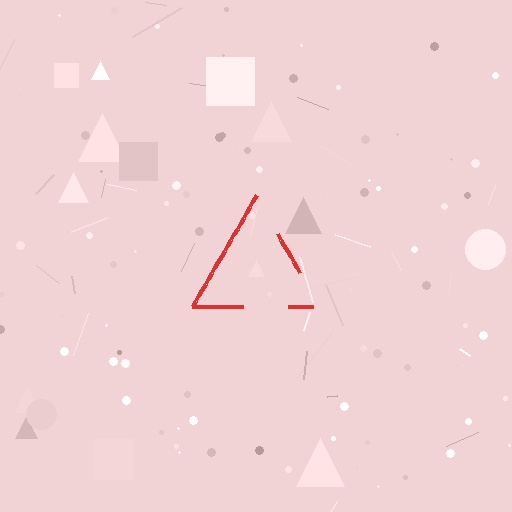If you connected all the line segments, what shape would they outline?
They would outline a triangle.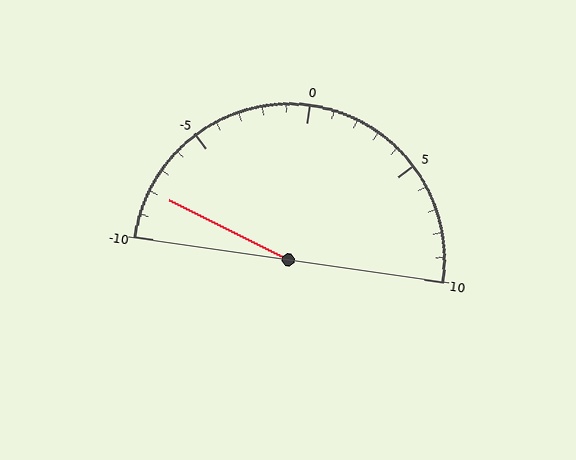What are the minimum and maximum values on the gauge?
The gauge ranges from -10 to 10.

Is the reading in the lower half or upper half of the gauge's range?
The reading is in the lower half of the range (-10 to 10).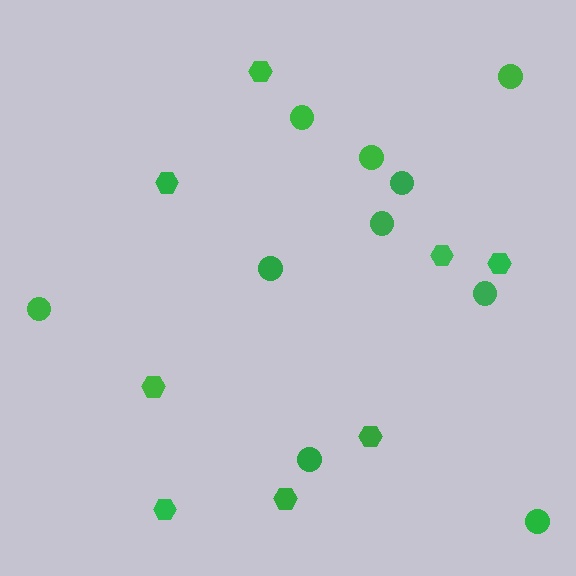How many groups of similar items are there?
There are 2 groups: one group of hexagons (8) and one group of circles (10).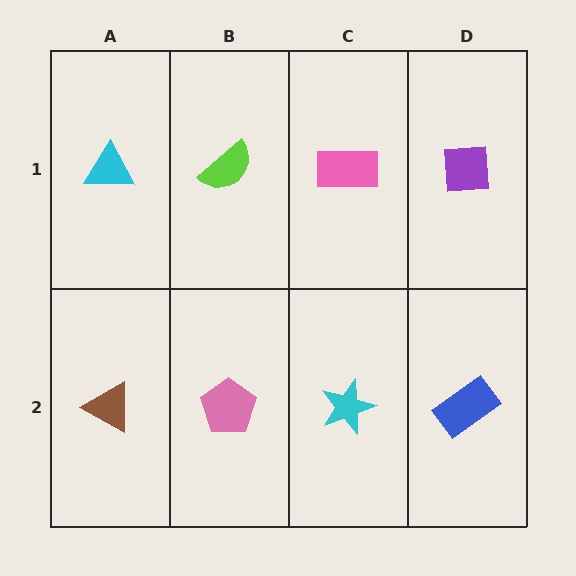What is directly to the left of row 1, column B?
A cyan triangle.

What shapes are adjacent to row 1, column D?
A blue rectangle (row 2, column D), a pink rectangle (row 1, column C).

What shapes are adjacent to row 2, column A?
A cyan triangle (row 1, column A), a pink pentagon (row 2, column B).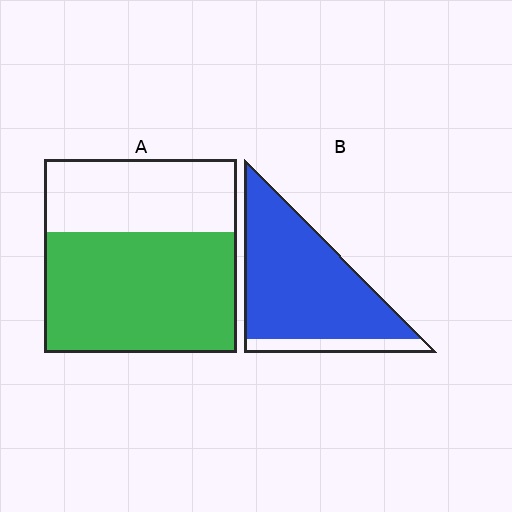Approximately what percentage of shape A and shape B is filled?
A is approximately 60% and B is approximately 85%.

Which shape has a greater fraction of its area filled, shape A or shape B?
Shape B.